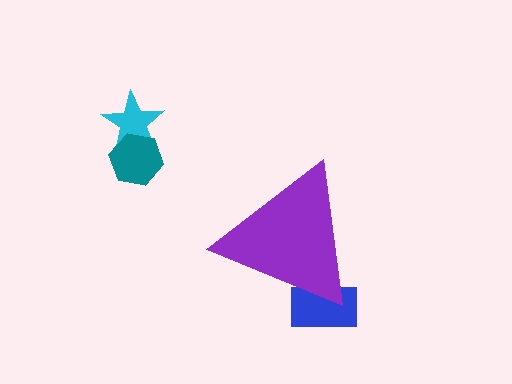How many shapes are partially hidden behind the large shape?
1 shape is partially hidden.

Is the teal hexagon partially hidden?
No, the teal hexagon is fully visible.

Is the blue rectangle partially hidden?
Yes, the blue rectangle is partially hidden behind the purple triangle.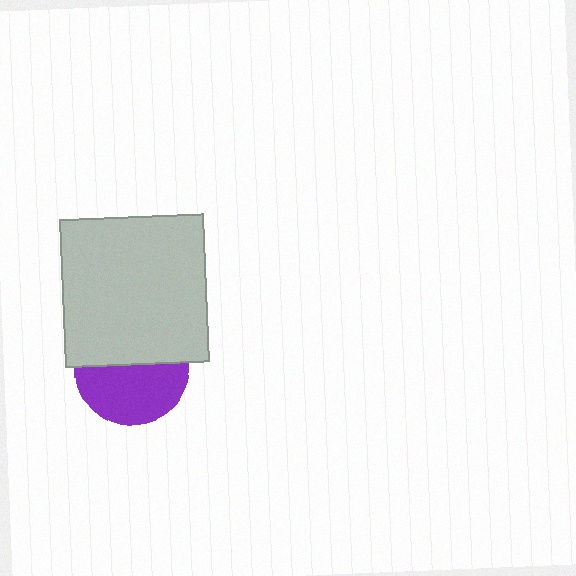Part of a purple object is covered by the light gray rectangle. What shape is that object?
It is a circle.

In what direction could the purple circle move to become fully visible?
The purple circle could move down. That would shift it out from behind the light gray rectangle entirely.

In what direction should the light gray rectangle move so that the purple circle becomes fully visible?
The light gray rectangle should move up. That is the shortest direction to clear the overlap and leave the purple circle fully visible.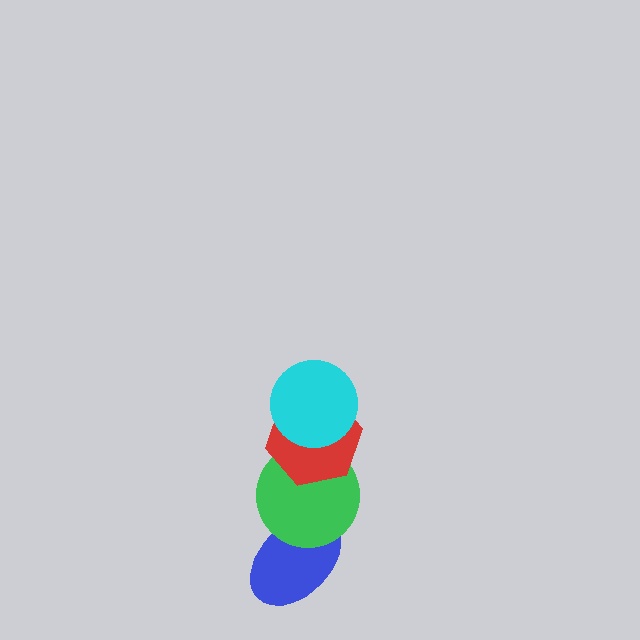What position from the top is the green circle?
The green circle is 3rd from the top.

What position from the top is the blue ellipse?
The blue ellipse is 4th from the top.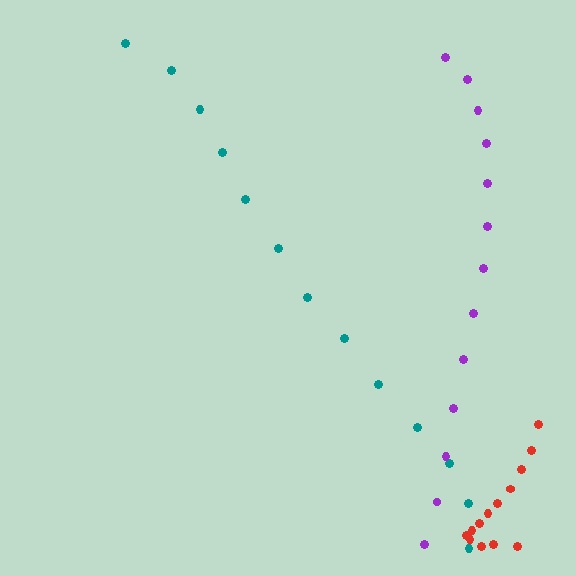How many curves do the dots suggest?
There are 3 distinct paths.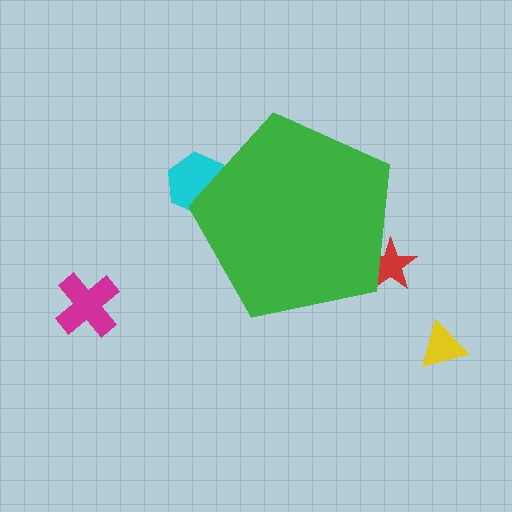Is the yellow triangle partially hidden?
No, the yellow triangle is fully visible.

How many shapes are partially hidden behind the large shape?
2 shapes are partially hidden.